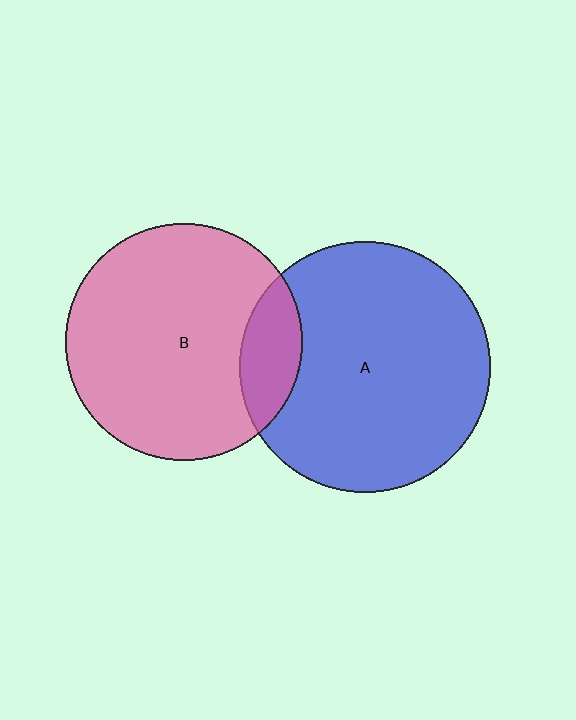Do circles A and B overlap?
Yes.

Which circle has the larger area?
Circle A (blue).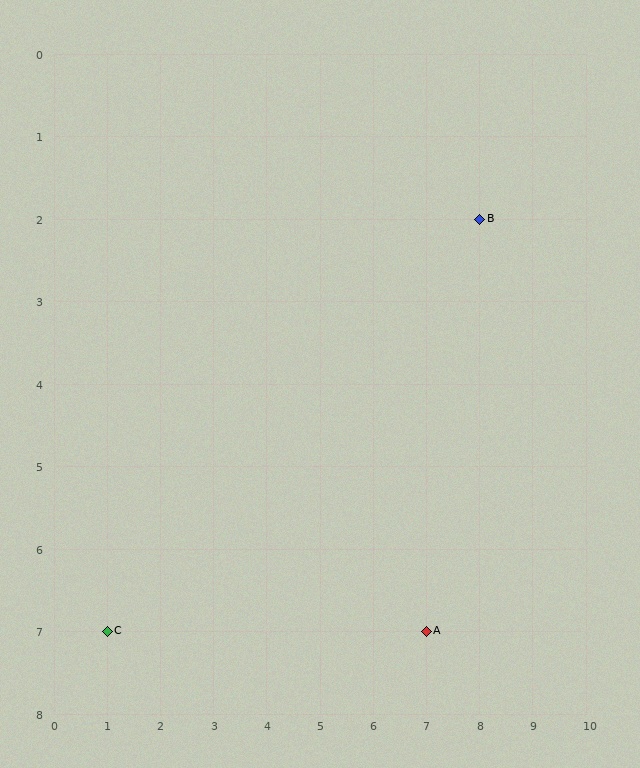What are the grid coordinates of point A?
Point A is at grid coordinates (7, 7).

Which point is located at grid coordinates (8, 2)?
Point B is at (8, 2).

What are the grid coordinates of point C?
Point C is at grid coordinates (1, 7).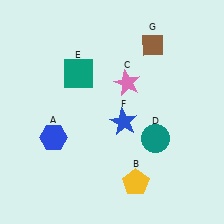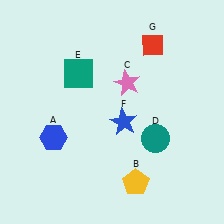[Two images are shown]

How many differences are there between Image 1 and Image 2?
There is 1 difference between the two images.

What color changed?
The diamond (G) changed from brown in Image 1 to red in Image 2.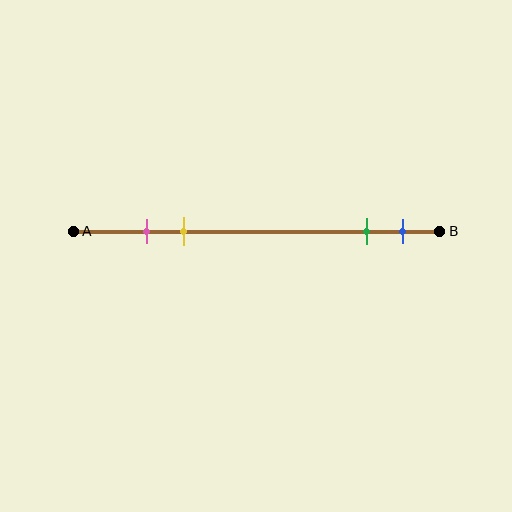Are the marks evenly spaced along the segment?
No, the marks are not evenly spaced.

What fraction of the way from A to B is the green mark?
The green mark is approximately 80% (0.8) of the way from A to B.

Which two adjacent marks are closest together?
The pink and yellow marks are the closest adjacent pair.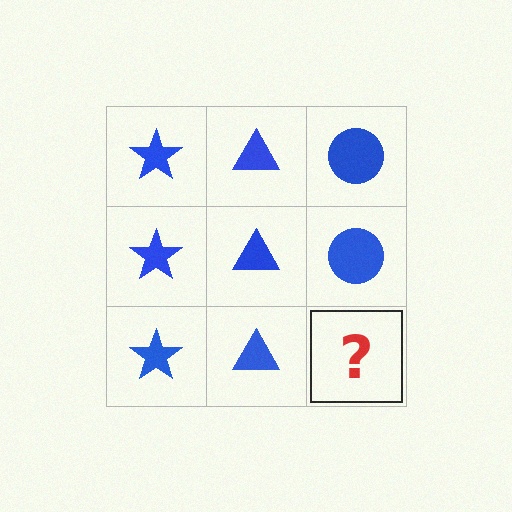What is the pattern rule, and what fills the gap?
The rule is that each column has a consistent shape. The gap should be filled with a blue circle.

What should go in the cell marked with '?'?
The missing cell should contain a blue circle.